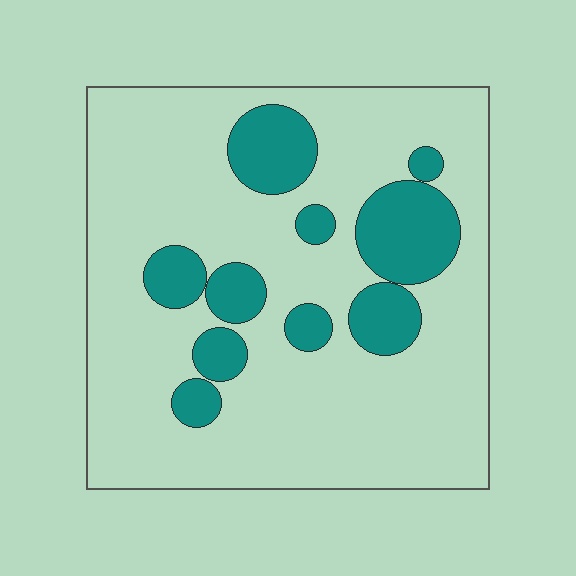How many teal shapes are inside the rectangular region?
10.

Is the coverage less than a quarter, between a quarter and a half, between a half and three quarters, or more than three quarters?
Less than a quarter.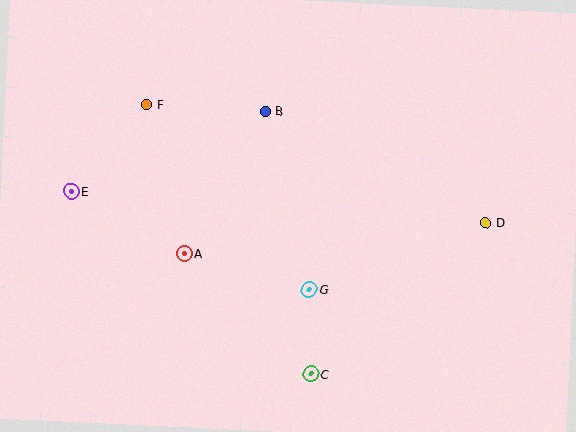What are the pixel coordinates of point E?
Point E is at (71, 191).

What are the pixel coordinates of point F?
Point F is at (147, 104).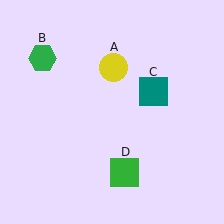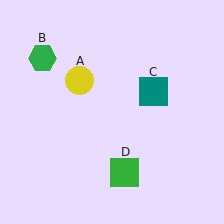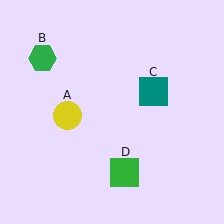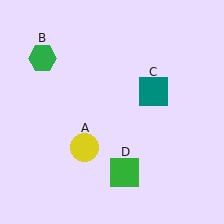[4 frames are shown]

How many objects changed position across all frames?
1 object changed position: yellow circle (object A).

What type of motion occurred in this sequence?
The yellow circle (object A) rotated counterclockwise around the center of the scene.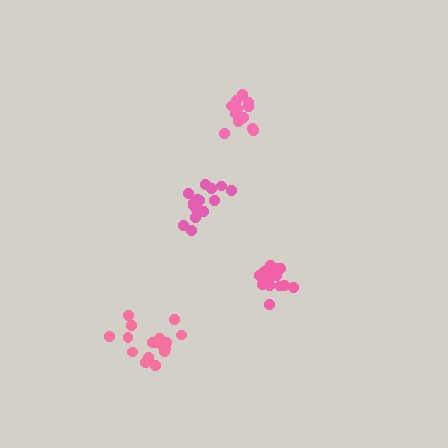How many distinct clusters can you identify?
There are 4 distinct clusters.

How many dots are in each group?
Group 1: 17 dots, Group 2: 15 dots, Group 3: 15 dots, Group 4: 16 dots (63 total).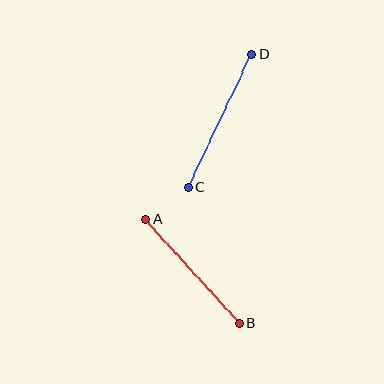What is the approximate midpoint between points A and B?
The midpoint is at approximately (192, 272) pixels.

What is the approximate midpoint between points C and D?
The midpoint is at approximately (220, 121) pixels.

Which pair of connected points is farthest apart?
Points C and D are farthest apart.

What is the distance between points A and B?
The distance is approximately 140 pixels.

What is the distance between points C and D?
The distance is approximately 148 pixels.